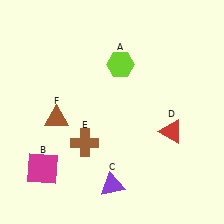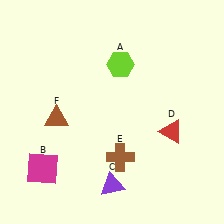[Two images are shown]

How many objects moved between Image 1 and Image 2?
1 object moved between the two images.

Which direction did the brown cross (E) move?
The brown cross (E) moved right.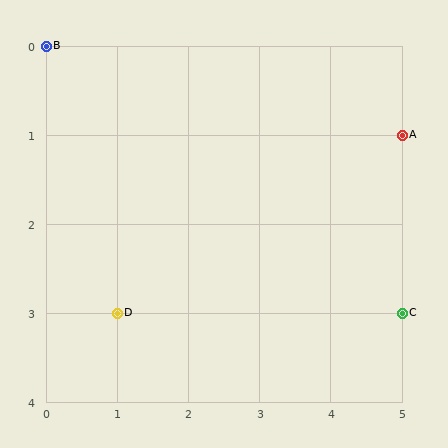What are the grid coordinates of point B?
Point B is at grid coordinates (0, 0).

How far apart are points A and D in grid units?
Points A and D are 4 columns and 2 rows apart (about 4.5 grid units diagonally).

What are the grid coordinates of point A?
Point A is at grid coordinates (5, 1).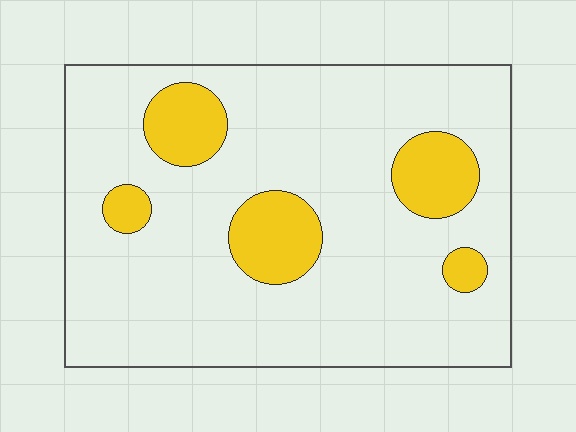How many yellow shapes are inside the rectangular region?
5.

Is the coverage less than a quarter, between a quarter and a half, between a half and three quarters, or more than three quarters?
Less than a quarter.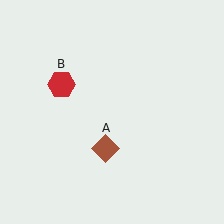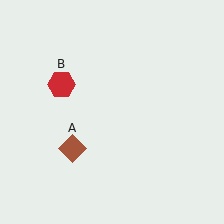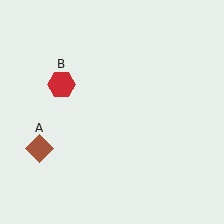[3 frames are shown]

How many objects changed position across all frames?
1 object changed position: brown diamond (object A).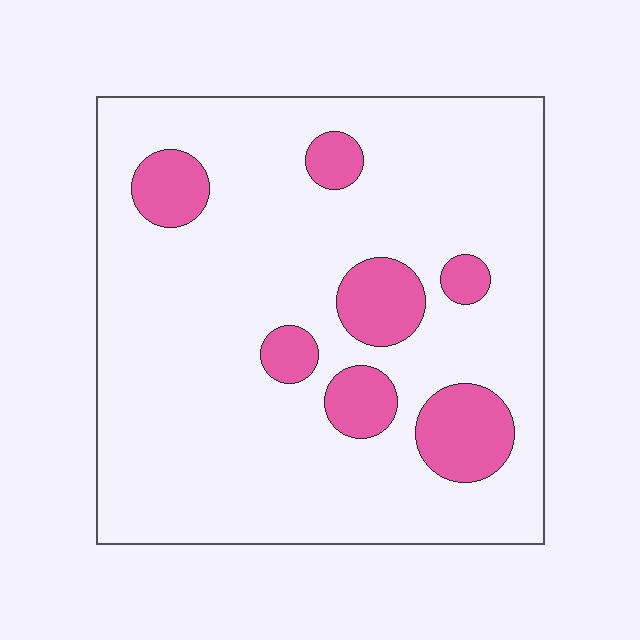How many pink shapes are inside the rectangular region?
7.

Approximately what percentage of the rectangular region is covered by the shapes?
Approximately 15%.